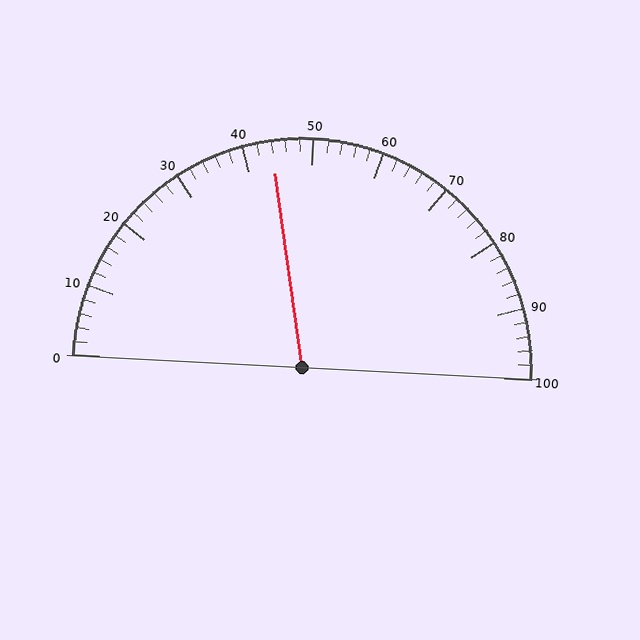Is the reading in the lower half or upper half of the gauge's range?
The reading is in the lower half of the range (0 to 100).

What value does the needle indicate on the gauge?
The needle indicates approximately 44.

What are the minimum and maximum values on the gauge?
The gauge ranges from 0 to 100.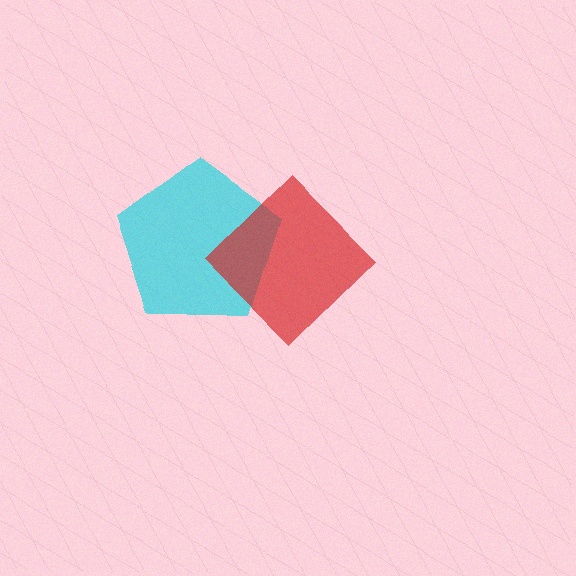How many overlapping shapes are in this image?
There are 2 overlapping shapes in the image.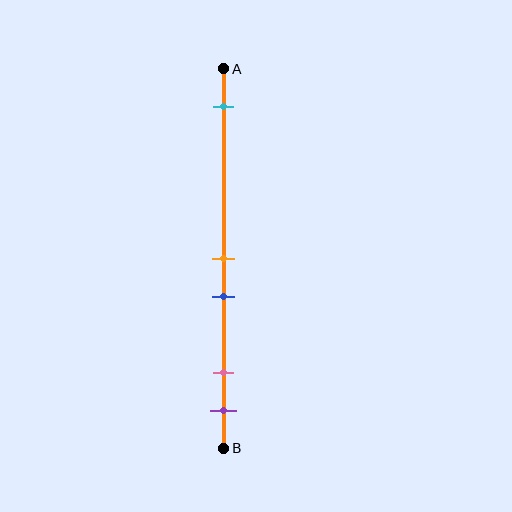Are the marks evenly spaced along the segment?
No, the marks are not evenly spaced.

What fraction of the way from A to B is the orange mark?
The orange mark is approximately 50% (0.5) of the way from A to B.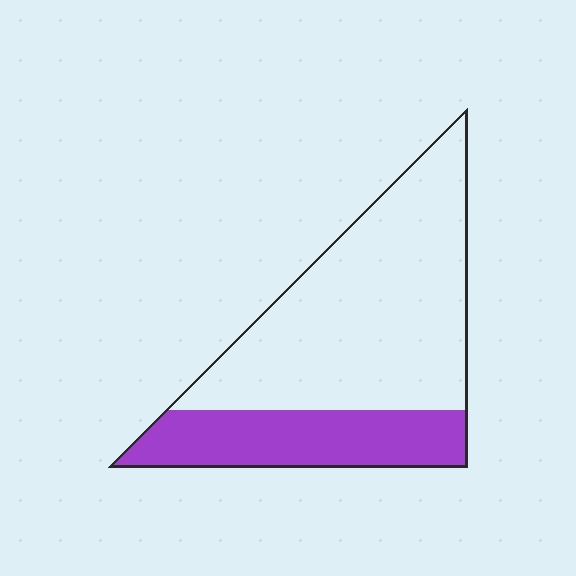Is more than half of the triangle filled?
No.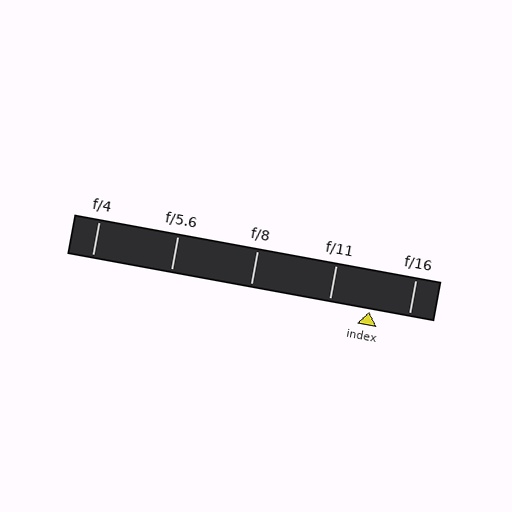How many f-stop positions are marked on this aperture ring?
There are 5 f-stop positions marked.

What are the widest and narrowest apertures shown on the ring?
The widest aperture shown is f/4 and the narrowest is f/16.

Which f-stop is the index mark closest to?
The index mark is closest to f/16.